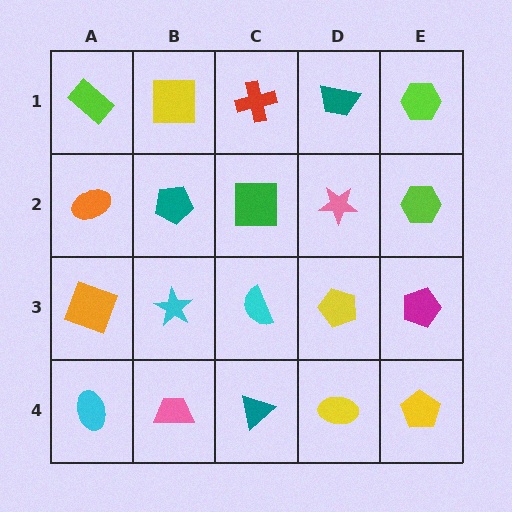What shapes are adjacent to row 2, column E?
A lime hexagon (row 1, column E), a magenta pentagon (row 3, column E), a pink star (row 2, column D).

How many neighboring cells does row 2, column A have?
3.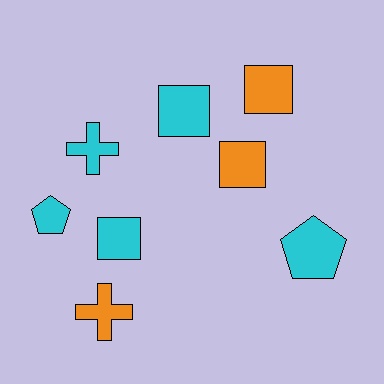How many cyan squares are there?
There are 2 cyan squares.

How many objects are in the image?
There are 8 objects.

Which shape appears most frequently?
Square, with 4 objects.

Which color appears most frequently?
Cyan, with 5 objects.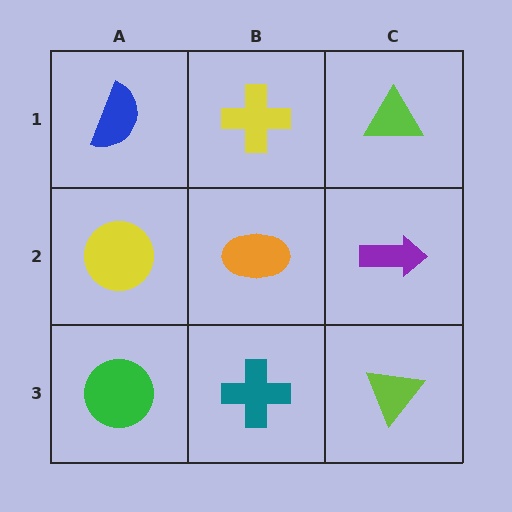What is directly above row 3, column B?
An orange ellipse.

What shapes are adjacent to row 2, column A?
A blue semicircle (row 1, column A), a green circle (row 3, column A), an orange ellipse (row 2, column B).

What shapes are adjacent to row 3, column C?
A purple arrow (row 2, column C), a teal cross (row 3, column B).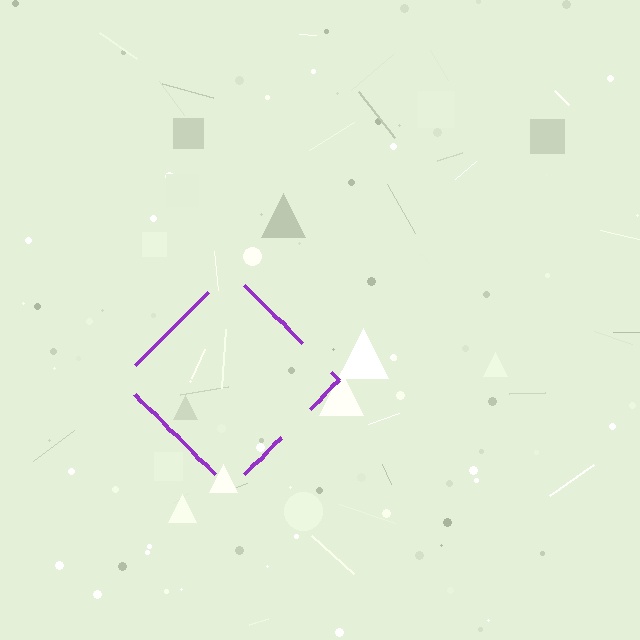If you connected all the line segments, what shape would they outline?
They would outline a diamond.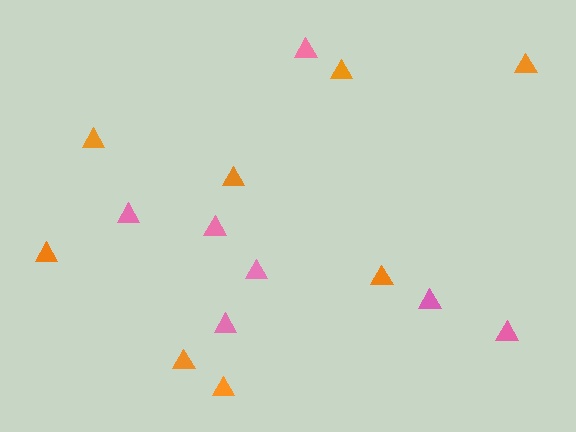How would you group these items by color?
There are 2 groups: one group of orange triangles (8) and one group of pink triangles (7).